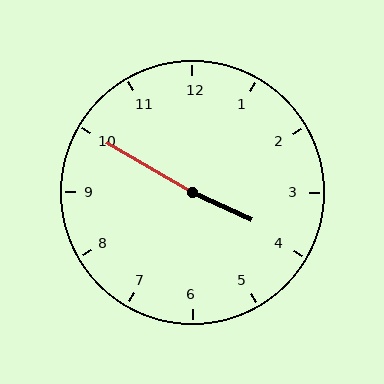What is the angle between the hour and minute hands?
Approximately 175 degrees.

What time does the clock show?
3:50.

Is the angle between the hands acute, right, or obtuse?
It is obtuse.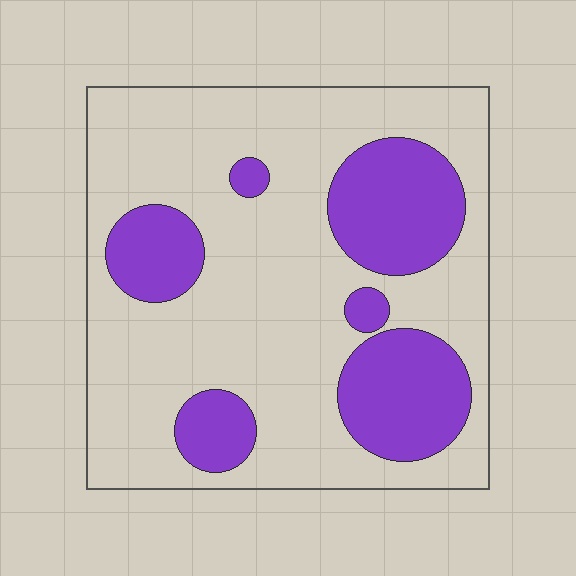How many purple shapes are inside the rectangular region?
6.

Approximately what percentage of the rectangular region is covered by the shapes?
Approximately 30%.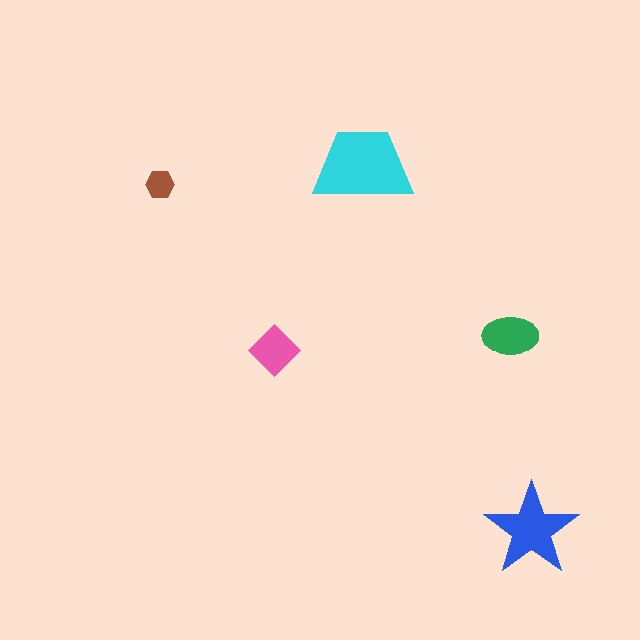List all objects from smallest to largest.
The brown hexagon, the pink diamond, the green ellipse, the blue star, the cyan trapezoid.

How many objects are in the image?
There are 5 objects in the image.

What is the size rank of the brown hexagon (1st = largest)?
5th.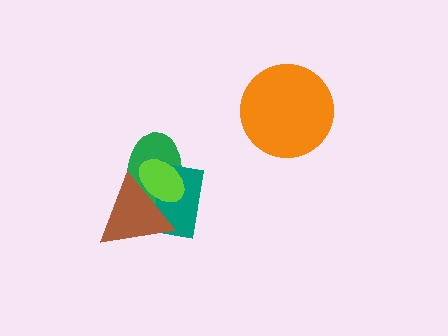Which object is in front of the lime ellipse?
The brown triangle is in front of the lime ellipse.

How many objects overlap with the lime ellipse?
3 objects overlap with the lime ellipse.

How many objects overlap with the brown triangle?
3 objects overlap with the brown triangle.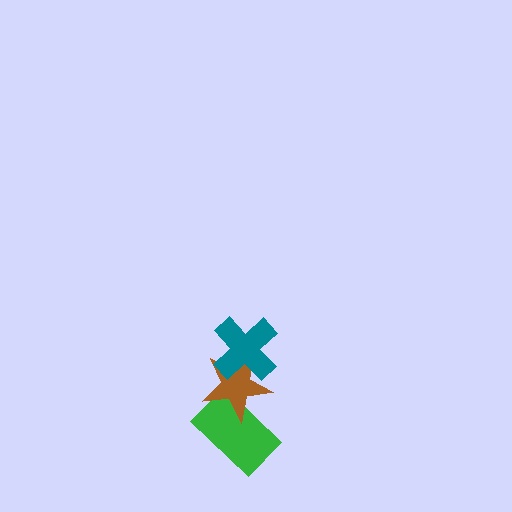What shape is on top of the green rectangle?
The brown star is on top of the green rectangle.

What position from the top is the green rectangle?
The green rectangle is 3rd from the top.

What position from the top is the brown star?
The brown star is 2nd from the top.